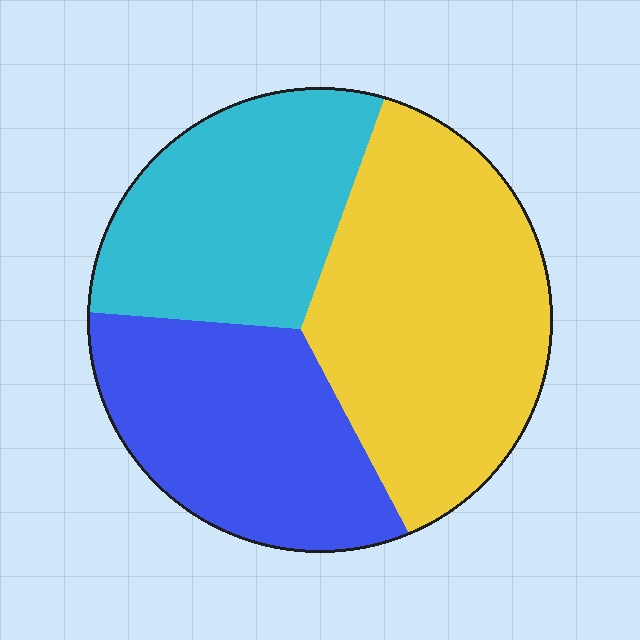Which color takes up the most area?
Yellow, at roughly 40%.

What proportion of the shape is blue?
Blue covers roughly 30% of the shape.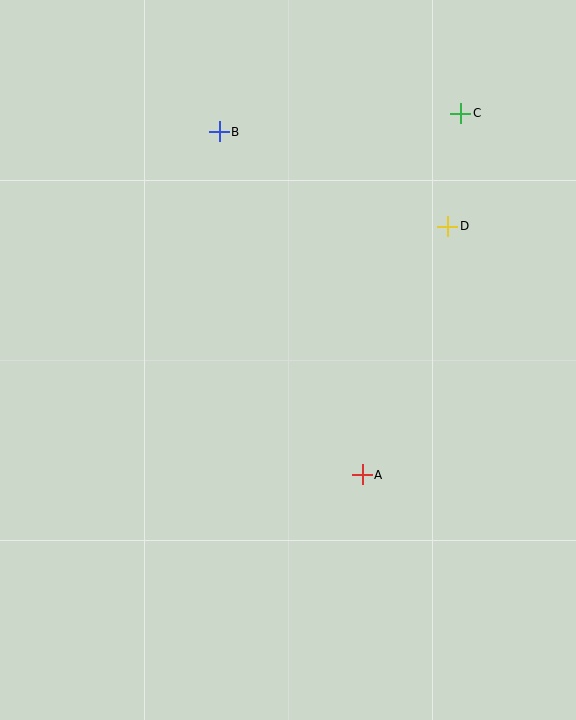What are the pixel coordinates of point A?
Point A is at (362, 475).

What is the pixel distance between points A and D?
The distance between A and D is 263 pixels.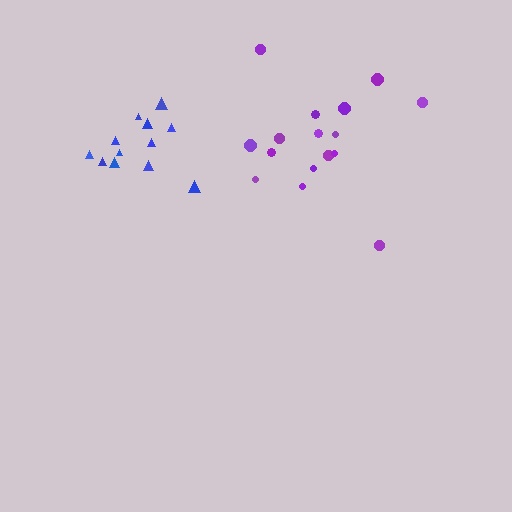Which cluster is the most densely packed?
Blue.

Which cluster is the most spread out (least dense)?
Purple.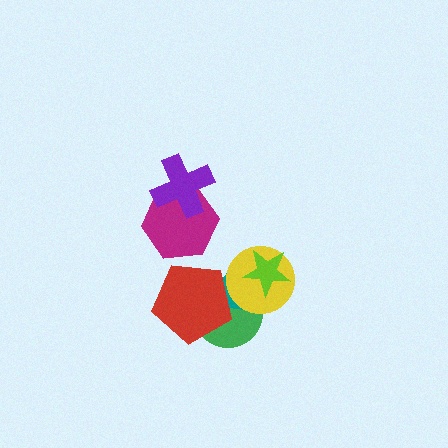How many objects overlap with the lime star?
2 objects overlap with the lime star.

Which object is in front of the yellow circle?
The lime star is in front of the yellow circle.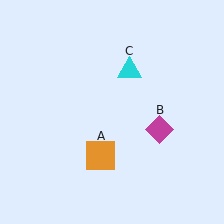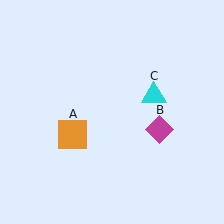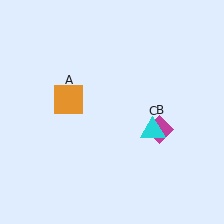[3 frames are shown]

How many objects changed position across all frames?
2 objects changed position: orange square (object A), cyan triangle (object C).